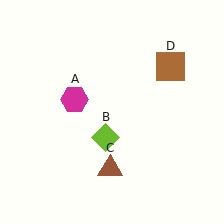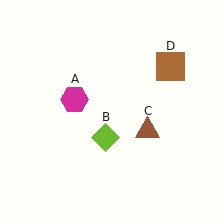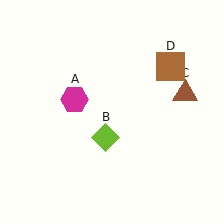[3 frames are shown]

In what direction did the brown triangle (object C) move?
The brown triangle (object C) moved up and to the right.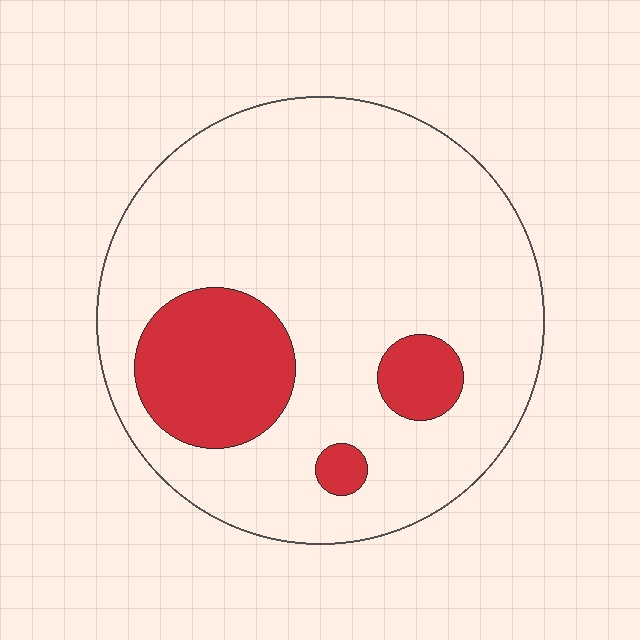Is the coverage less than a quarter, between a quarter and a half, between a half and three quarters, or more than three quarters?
Less than a quarter.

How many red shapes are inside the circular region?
3.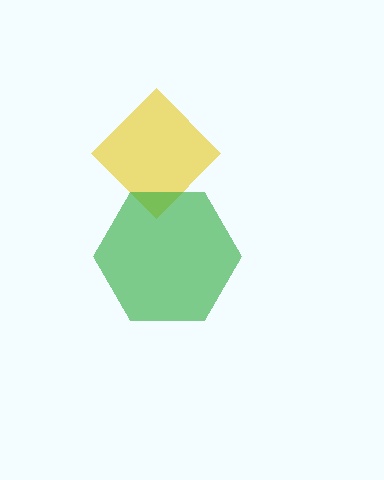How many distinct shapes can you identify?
There are 2 distinct shapes: a yellow diamond, a green hexagon.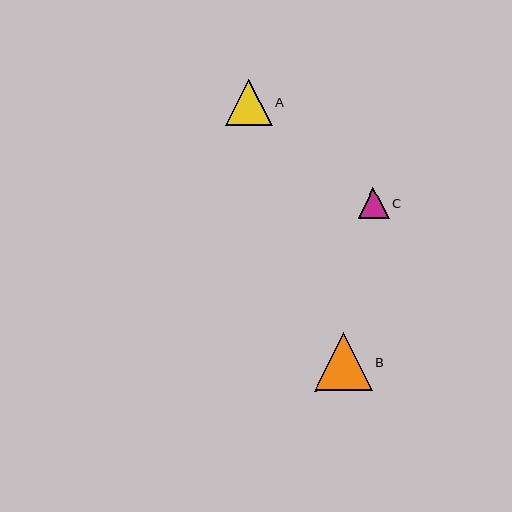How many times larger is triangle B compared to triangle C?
Triangle B is approximately 1.9 times the size of triangle C.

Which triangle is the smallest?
Triangle C is the smallest with a size of approximately 31 pixels.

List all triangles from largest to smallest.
From largest to smallest: B, A, C.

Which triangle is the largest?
Triangle B is the largest with a size of approximately 58 pixels.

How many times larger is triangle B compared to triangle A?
Triangle B is approximately 1.3 times the size of triangle A.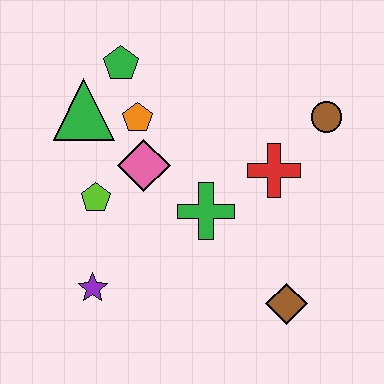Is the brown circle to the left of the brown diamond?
No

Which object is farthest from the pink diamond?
The brown diamond is farthest from the pink diamond.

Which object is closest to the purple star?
The lime pentagon is closest to the purple star.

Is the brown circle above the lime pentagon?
Yes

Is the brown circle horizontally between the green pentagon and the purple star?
No